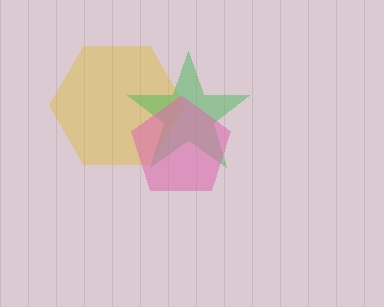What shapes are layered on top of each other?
The layered shapes are: a yellow hexagon, a green star, a pink pentagon.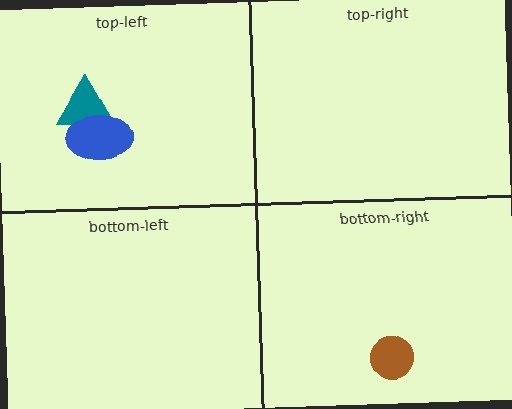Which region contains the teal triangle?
The top-left region.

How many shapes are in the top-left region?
2.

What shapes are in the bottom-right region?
The brown circle.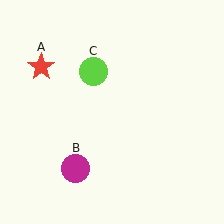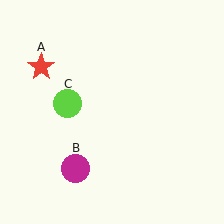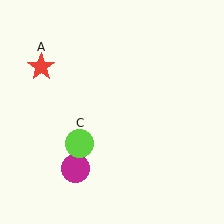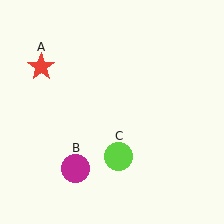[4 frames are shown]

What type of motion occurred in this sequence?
The lime circle (object C) rotated counterclockwise around the center of the scene.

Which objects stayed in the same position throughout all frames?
Red star (object A) and magenta circle (object B) remained stationary.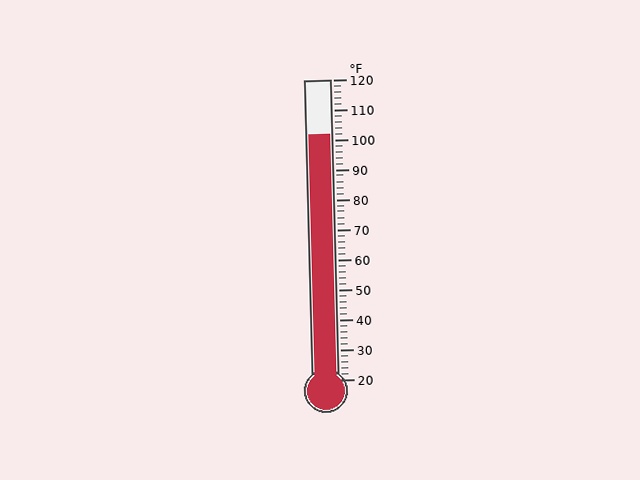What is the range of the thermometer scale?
The thermometer scale ranges from 20°F to 120°F.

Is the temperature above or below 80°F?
The temperature is above 80°F.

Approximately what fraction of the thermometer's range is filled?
The thermometer is filled to approximately 80% of its range.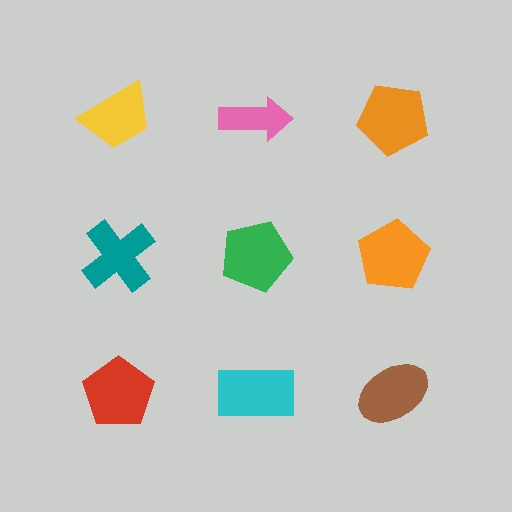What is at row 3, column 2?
A cyan rectangle.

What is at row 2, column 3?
An orange pentagon.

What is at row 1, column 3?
An orange pentagon.